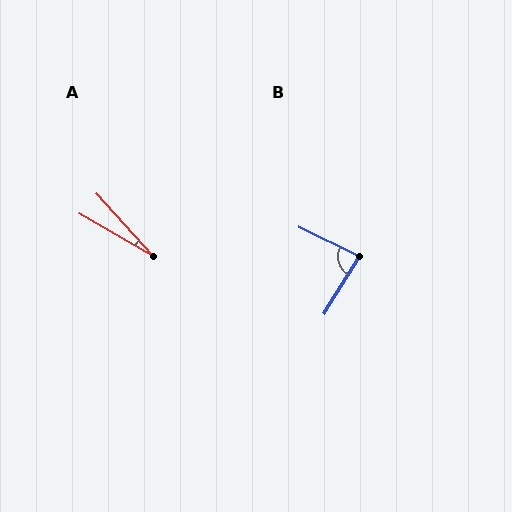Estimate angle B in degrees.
Approximately 84 degrees.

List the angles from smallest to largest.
A (18°), B (84°).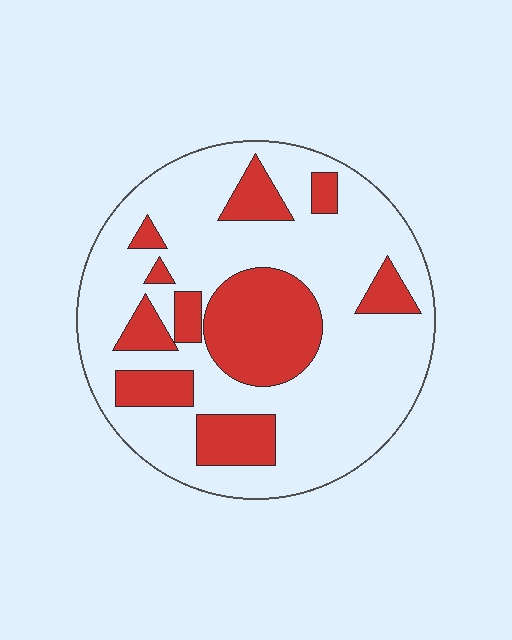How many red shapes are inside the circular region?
10.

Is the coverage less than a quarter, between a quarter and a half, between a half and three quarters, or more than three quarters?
Between a quarter and a half.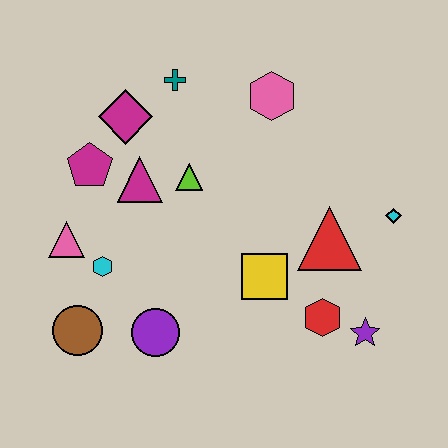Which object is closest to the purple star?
The red hexagon is closest to the purple star.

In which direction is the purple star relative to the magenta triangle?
The purple star is to the right of the magenta triangle.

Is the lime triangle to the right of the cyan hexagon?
Yes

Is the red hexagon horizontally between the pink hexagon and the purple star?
Yes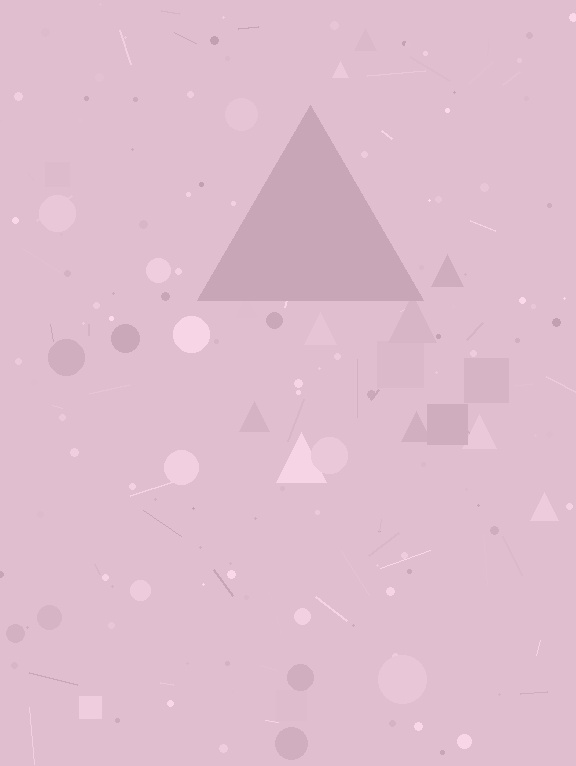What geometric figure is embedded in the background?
A triangle is embedded in the background.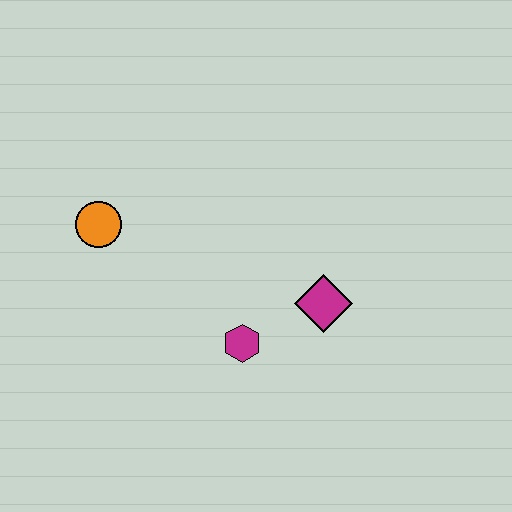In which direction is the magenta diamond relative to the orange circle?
The magenta diamond is to the right of the orange circle.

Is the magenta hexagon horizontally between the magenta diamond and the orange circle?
Yes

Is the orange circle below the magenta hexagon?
No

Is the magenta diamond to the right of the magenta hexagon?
Yes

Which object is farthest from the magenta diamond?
The orange circle is farthest from the magenta diamond.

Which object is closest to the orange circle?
The magenta hexagon is closest to the orange circle.